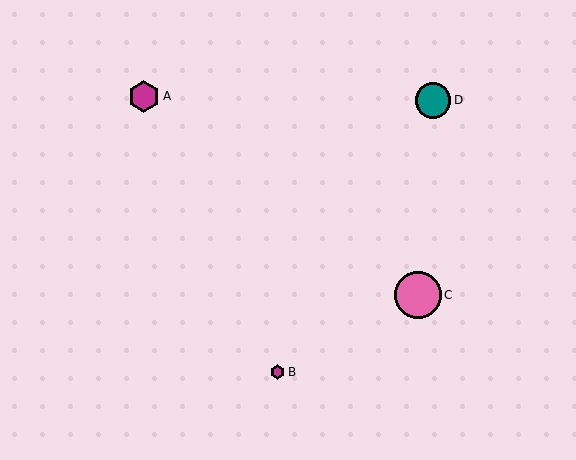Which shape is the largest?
The pink circle (labeled C) is the largest.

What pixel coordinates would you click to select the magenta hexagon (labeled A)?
Click at (144, 96) to select the magenta hexagon A.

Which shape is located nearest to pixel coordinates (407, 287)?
The pink circle (labeled C) at (418, 295) is nearest to that location.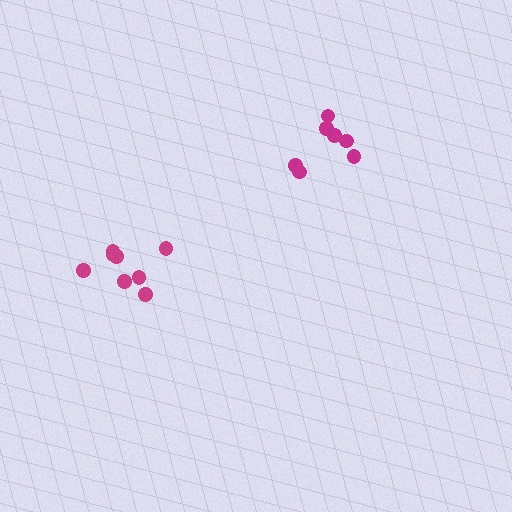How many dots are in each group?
Group 1: 8 dots, Group 2: 7 dots (15 total).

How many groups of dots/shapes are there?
There are 2 groups.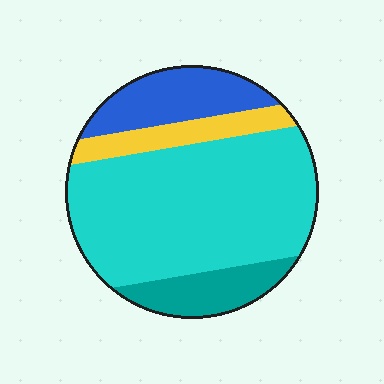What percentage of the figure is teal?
Teal covers roughly 10% of the figure.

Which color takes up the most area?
Cyan, at roughly 60%.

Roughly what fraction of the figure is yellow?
Yellow takes up about one tenth (1/10) of the figure.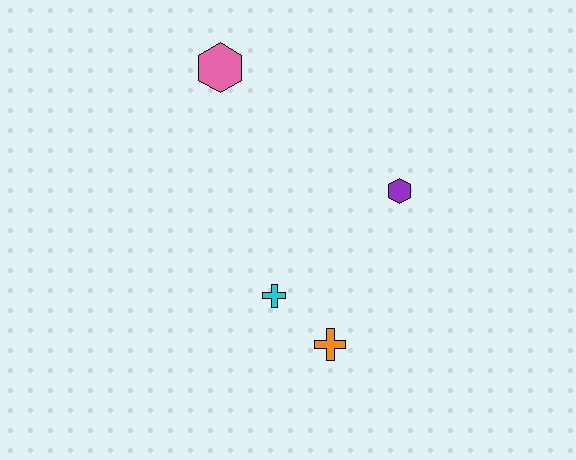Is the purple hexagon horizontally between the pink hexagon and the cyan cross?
No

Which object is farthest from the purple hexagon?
The pink hexagon is farthest from the purple hexagon.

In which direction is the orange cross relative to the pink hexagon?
The orange cross is below the pink hexagon.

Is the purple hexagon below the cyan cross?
No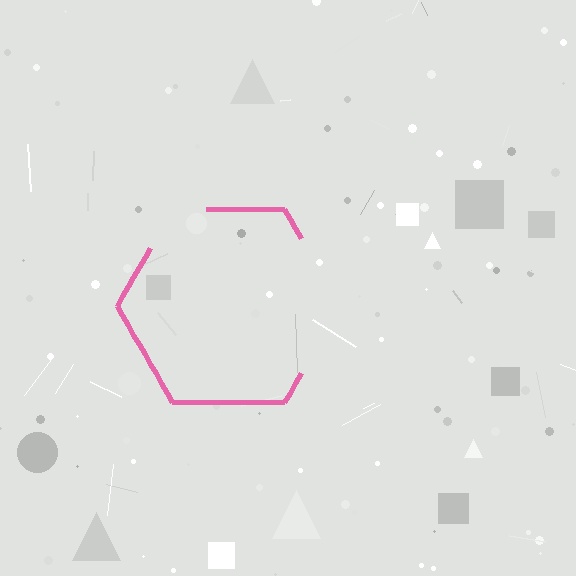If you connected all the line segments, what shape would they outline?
They would outline a hexagon.